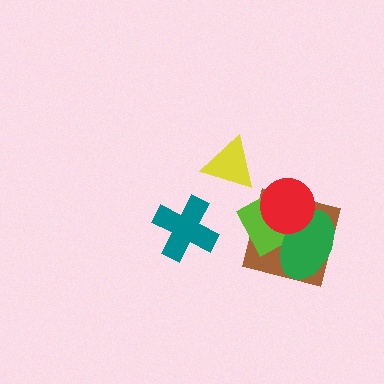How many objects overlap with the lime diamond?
3 objects overlap with the lime diamond.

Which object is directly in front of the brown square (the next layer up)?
The lime diamond is directly in front of the brown square.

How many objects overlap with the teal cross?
0 objects overlap with the teal cross.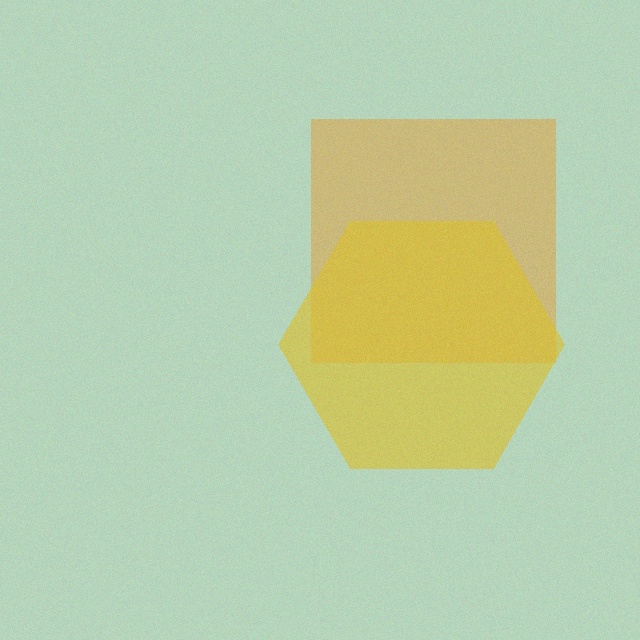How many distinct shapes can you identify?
There are 2 distinct shapes: an orange square, a yellow hexagon.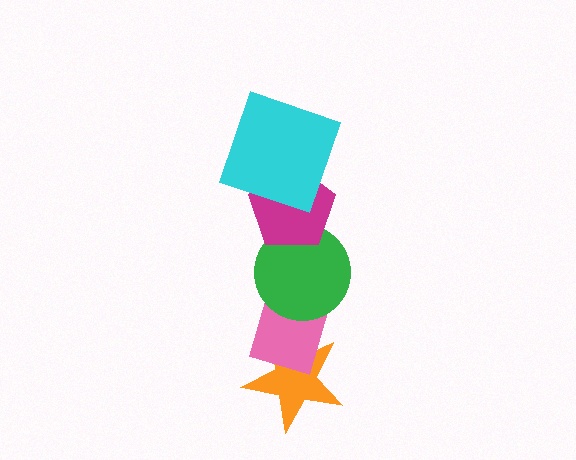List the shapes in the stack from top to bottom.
From top to bottom: the cyan square, the magenta pentagon, the green circle, the pink rectangle, the orange star.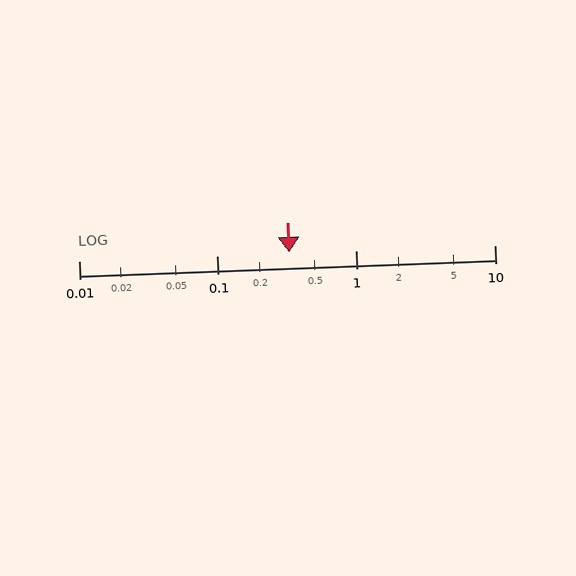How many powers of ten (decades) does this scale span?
The scale spans 3 decades, from 0.01 to 10.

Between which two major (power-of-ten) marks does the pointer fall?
The pointer is between 0.1 and 1.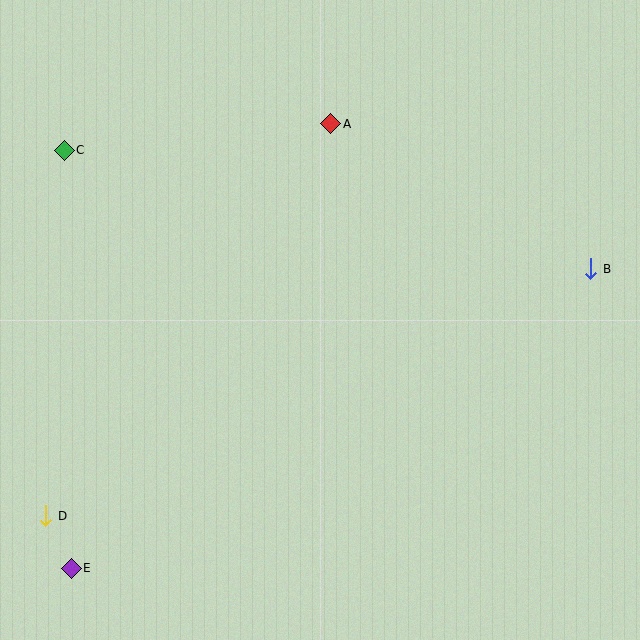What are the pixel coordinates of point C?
Point C is at (64, 150).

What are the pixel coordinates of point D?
Point D is at (46, 516).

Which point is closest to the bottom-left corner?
Point E is closest to the bottom-left corner.